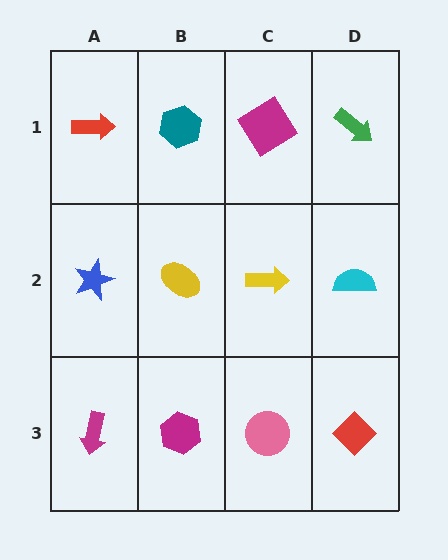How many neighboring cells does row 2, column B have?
4.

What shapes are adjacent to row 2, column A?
A red arrow (row 1, column A), a magenta arrow (row 3, column A), a yellow ellipse (row 2, column B).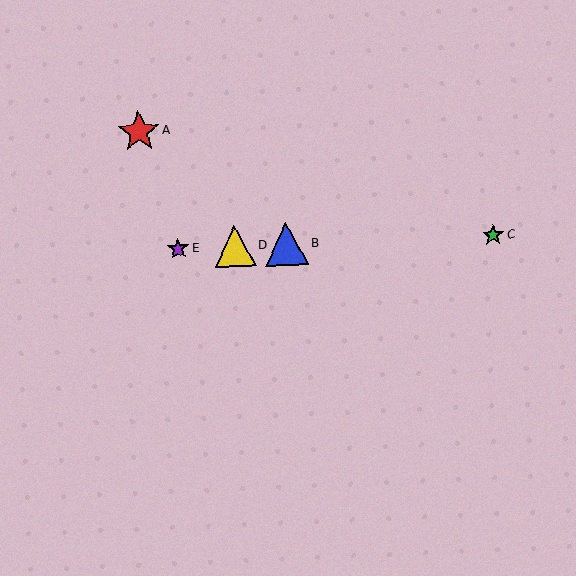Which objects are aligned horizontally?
Objects B, C, D, E are aligned horizontally.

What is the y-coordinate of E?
Object E is at y≈249.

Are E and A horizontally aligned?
No, E is at y≈249 and A is at y≈132.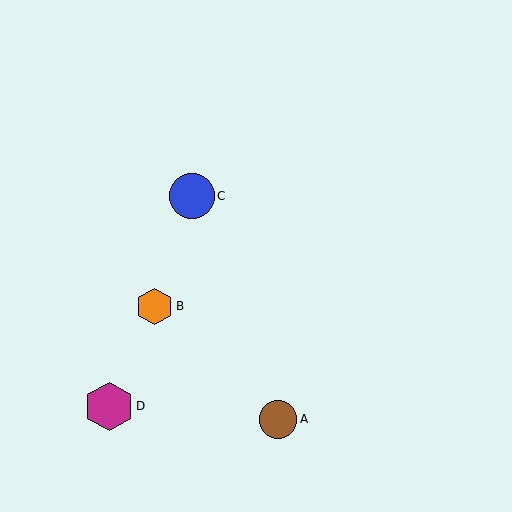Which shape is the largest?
The magenta hexagon (labeled D) is the largest.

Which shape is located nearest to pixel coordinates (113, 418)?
The magenta hexagon (labeled D) at (109, 406) is nearest to that location.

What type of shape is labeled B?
Shape B is an orange hexagon.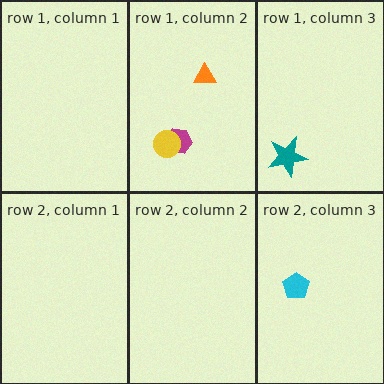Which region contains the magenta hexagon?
The row 1, column 2 region.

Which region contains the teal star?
The row 1, column 3 region.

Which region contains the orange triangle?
The row 1, column 2 region.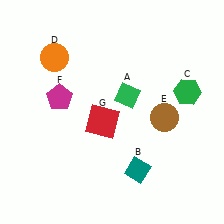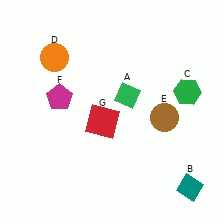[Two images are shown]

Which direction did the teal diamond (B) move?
The teal diamond (B) moved right.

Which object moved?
The teal diamond (B) moved right.